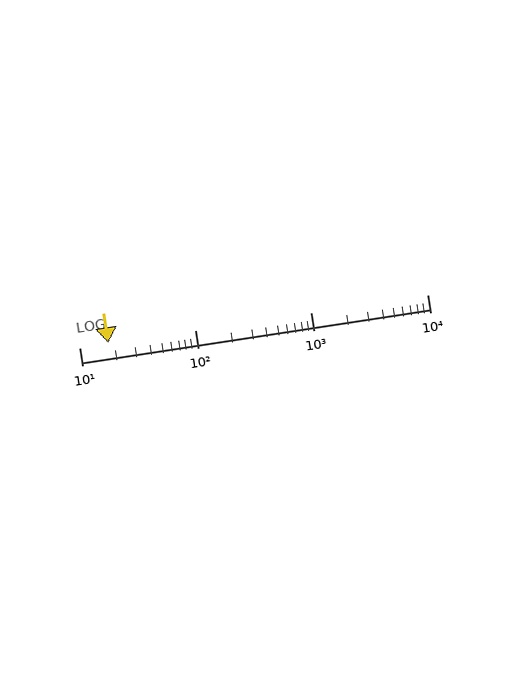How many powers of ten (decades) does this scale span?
The scale spans 3 decades, from 10 to 10000.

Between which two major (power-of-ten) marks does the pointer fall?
The pointer is between 10 and 100.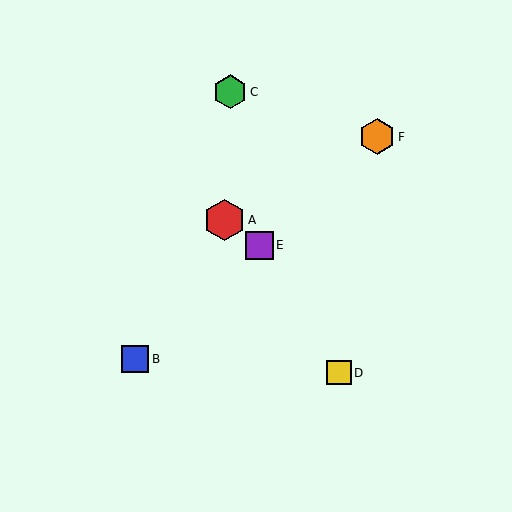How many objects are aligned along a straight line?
3 objects (B, E, F) are aligned along a straight line.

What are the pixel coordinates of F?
Object F is at (377, 137).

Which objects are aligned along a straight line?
Objects B, E, F are aligned along a straight line.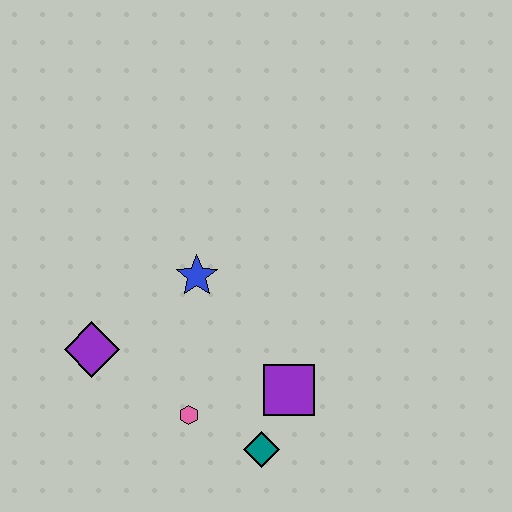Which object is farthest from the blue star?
The teal diamond is farthest from the blue star.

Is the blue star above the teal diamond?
Yes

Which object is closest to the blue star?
The purple diamond is closest to the blue star.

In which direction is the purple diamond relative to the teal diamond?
The purple diamond is to the left of the teal diamond.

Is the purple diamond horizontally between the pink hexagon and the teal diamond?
No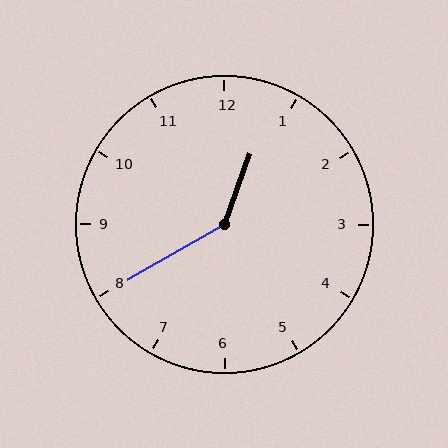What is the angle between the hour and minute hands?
Approximately 140 degrees.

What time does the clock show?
12:40.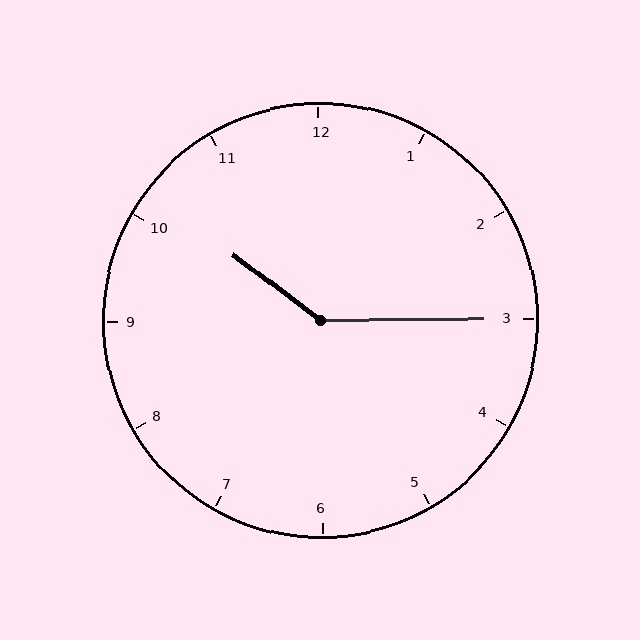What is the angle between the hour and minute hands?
Approximately 142 degrees.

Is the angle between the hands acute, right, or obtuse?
It is obtuse.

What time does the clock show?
10:15.